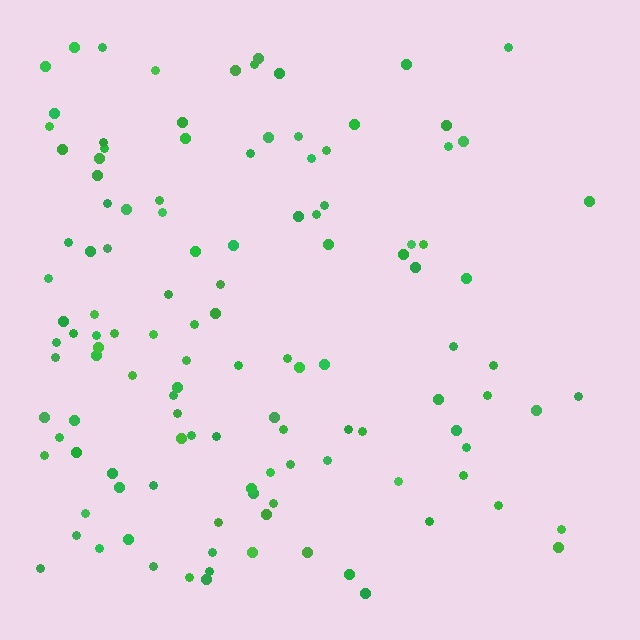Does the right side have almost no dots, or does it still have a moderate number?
Still a moderate number, just noticeably fewer than the left.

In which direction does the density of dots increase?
From right to left, with the left side densest.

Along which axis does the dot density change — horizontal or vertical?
Horizontal.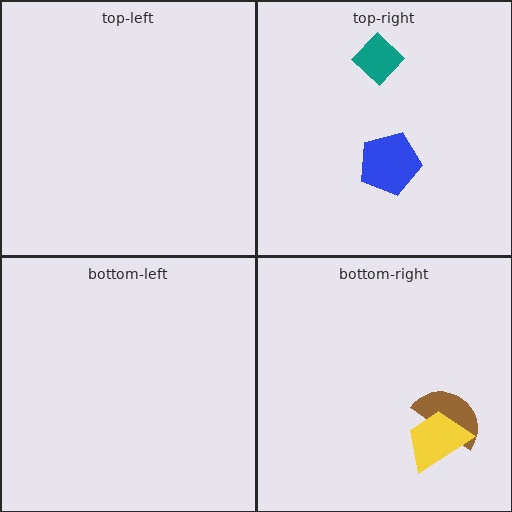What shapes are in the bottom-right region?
The brown semicircle, the yellow trapezoid.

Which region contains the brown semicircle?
The bottom-right region.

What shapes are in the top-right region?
The teal diamond, the blue pentagon.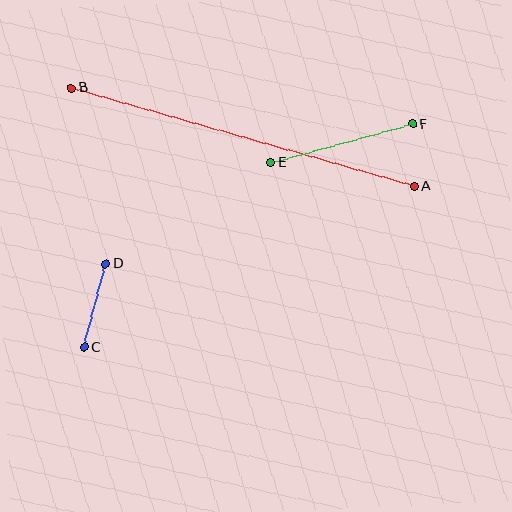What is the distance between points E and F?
The distance is approximately 147 pixels.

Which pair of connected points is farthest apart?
Points A and B are farthest apart.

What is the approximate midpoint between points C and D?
The midpoint is at approximately (95, 305) pixels.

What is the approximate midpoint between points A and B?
The midpoint is at approximately (243, 137) pixels.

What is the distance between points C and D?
The distance is approximately 86 pixels.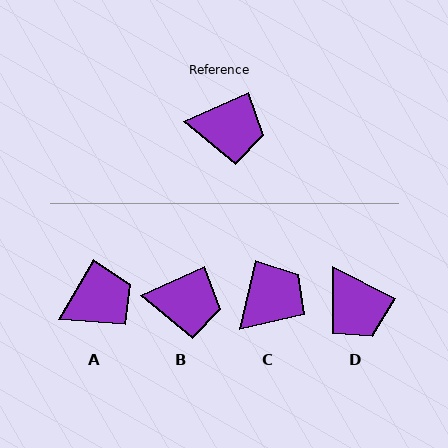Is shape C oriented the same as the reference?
No, it is off by about 52 degrees.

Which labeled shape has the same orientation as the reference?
B.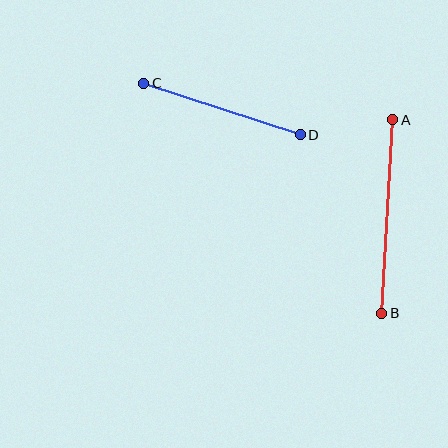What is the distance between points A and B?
The distance is approximately 194 pixels.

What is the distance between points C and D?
The distance is approximately 165 pixels.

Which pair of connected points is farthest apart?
Points A and B are farthest apart.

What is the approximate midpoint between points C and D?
The midpoint is at approximately (222, 109) pixels.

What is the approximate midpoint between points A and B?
The midpoint is at approximately (387, 217) pixels.